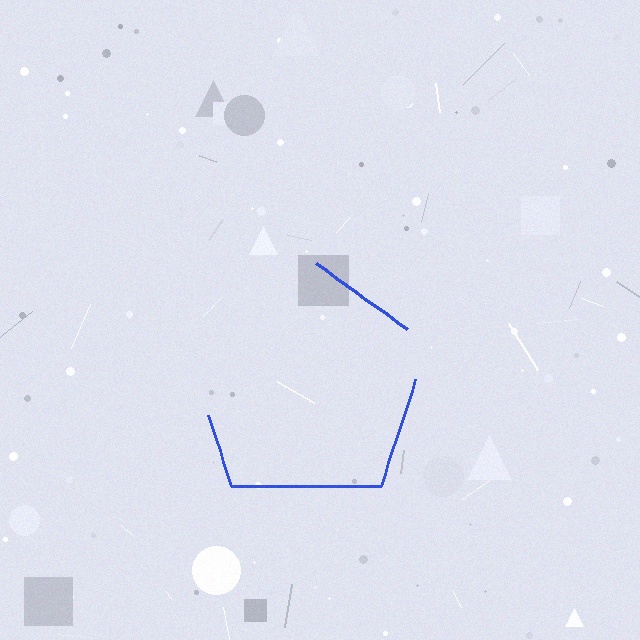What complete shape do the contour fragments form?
The contour fragments form a pentagon.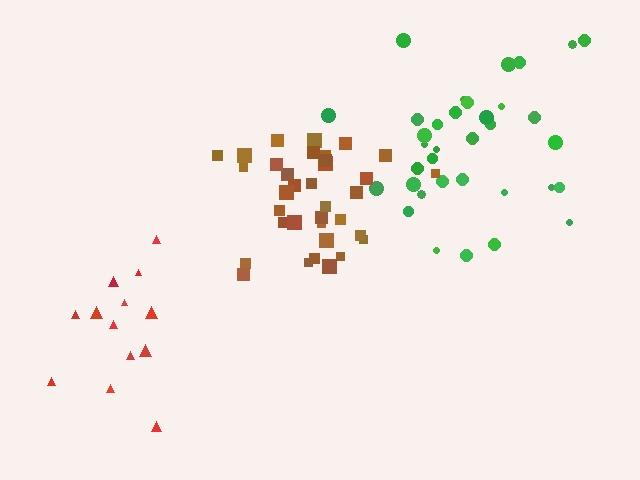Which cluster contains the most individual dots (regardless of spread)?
Green (35).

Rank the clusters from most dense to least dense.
brown, green, red.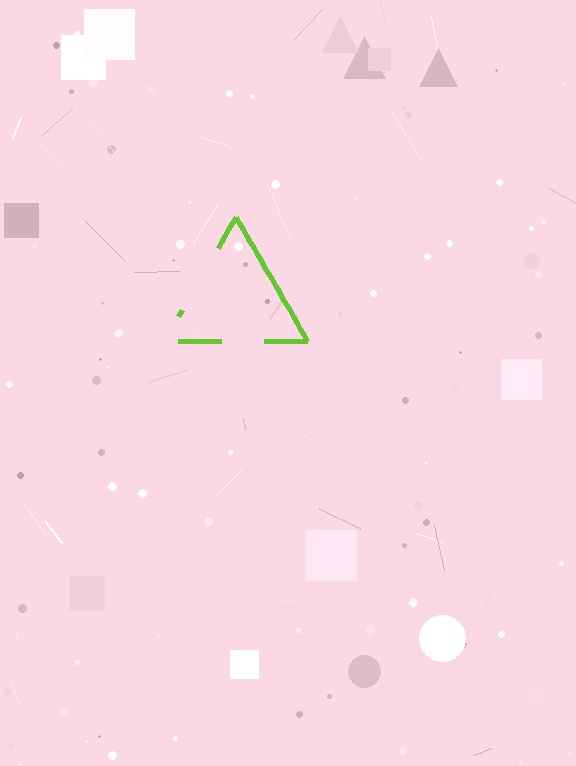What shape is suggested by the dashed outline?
The dashed outline suggests a triangle.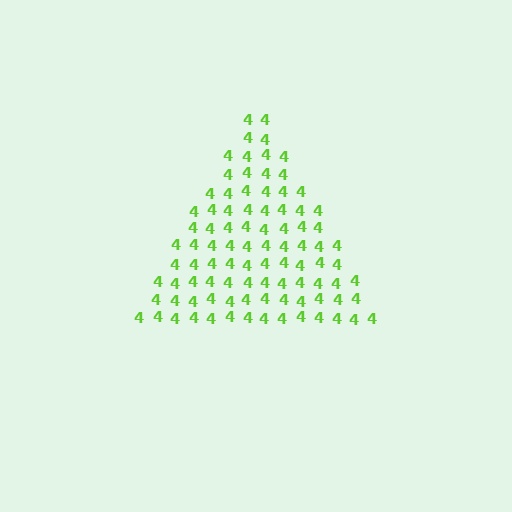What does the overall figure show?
The overall figure shows a triangle.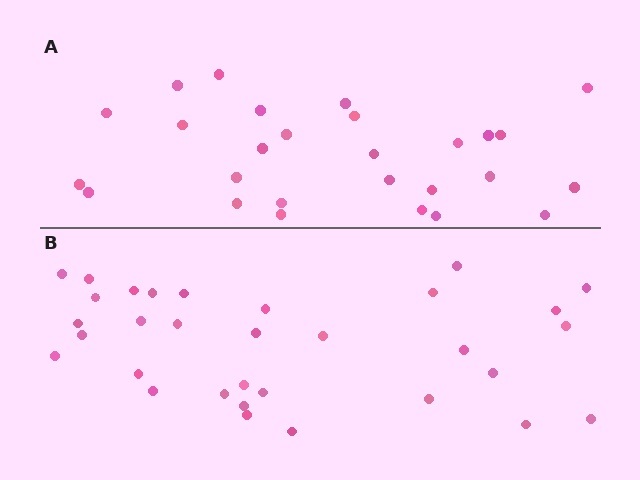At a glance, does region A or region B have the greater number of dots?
Region B (the bottom region) has more dots.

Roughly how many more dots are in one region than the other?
Region B has about 5 more dots than region A.